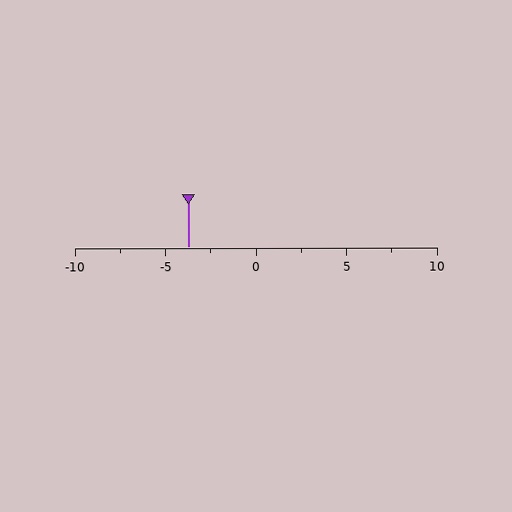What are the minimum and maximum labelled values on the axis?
The axis runs from -10 to 10.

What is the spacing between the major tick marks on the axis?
The major ticks are spaced 5 apart.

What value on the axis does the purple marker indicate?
The marker indicates approximately -3.8.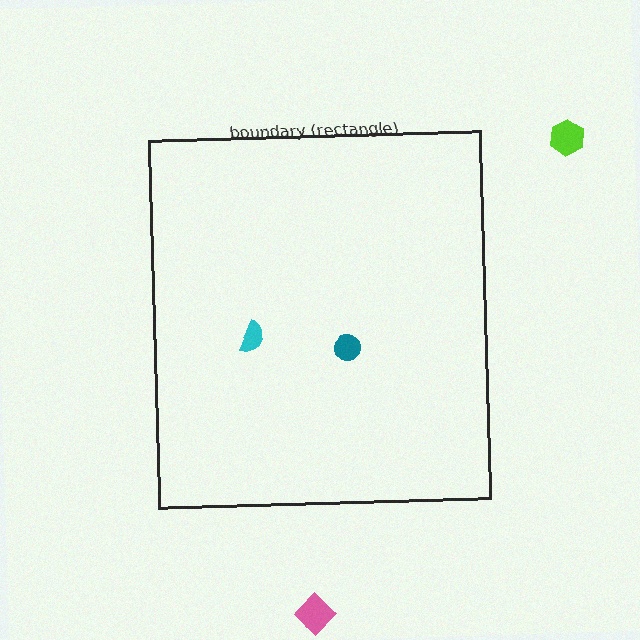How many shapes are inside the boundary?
2 inside, 2 outside.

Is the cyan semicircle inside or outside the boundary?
Inside.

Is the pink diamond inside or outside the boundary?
Outside.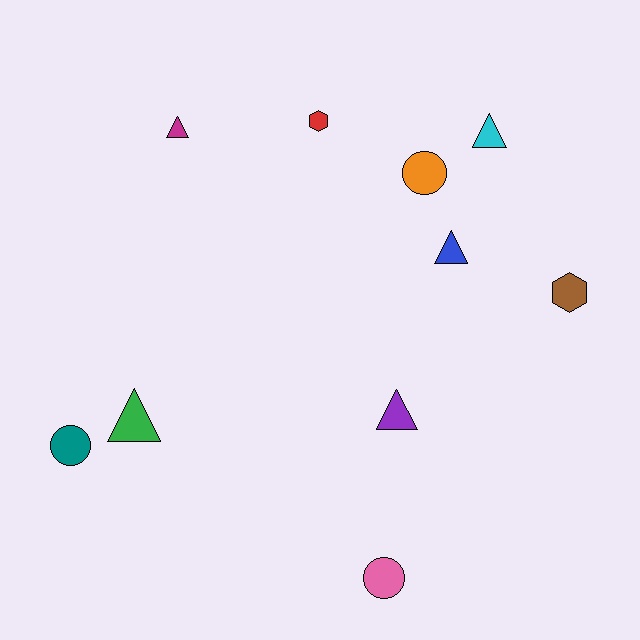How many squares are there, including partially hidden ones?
There are no squares.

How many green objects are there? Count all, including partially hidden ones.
There is 1 green object.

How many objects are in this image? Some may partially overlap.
There are 10 objects.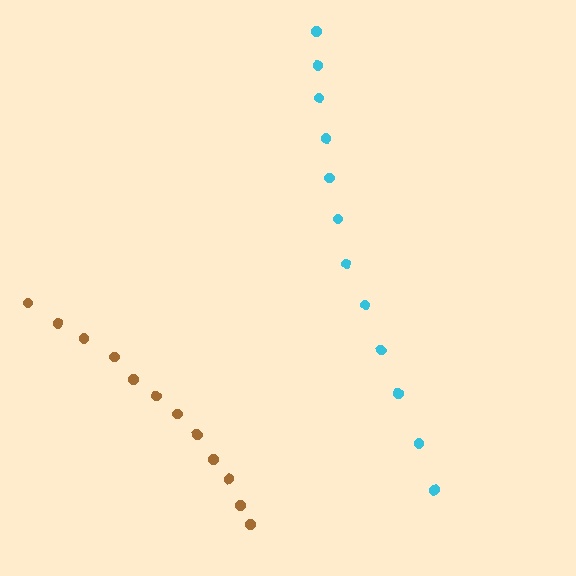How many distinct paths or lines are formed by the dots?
There are 2 distinct paths.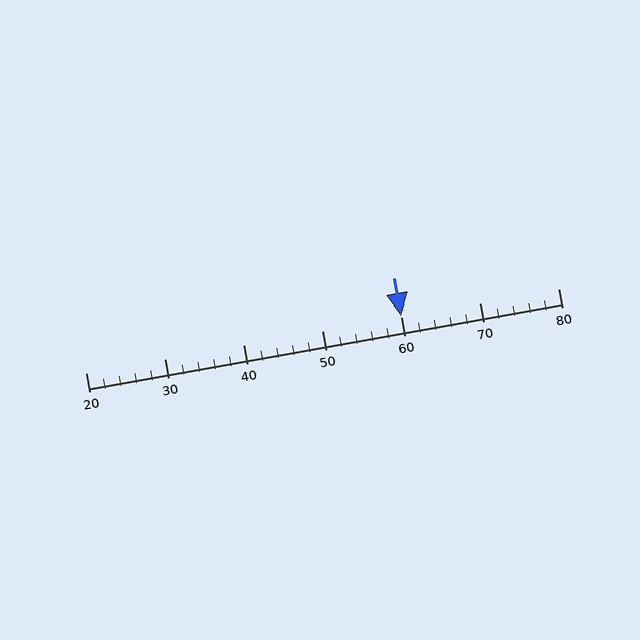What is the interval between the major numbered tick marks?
The major tick marks are spaced 10 units apart.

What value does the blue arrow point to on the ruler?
The blue arrow points to approximately 60.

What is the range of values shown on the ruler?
The ruler shows values from 20 to 80.